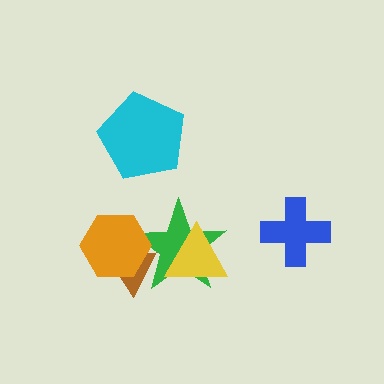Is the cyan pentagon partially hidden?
No, no other shape covers it.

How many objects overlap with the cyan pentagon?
0 objects overlap with the cyan pentagon.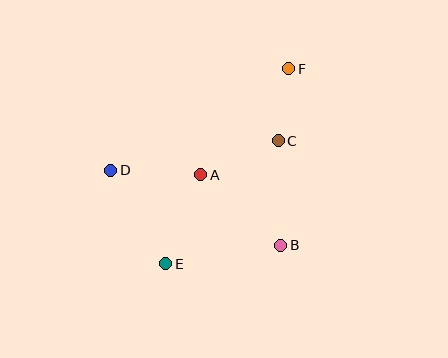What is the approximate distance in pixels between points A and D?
The distance between A and D is approximately 91 pixels.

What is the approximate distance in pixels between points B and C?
The distance between B and C is approximately 104 pixels.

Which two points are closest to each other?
Points C and F are closest to each other.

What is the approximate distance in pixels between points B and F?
The distance between B and F is approximately 177 pixels.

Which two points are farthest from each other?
Points E and F are farthest from each other.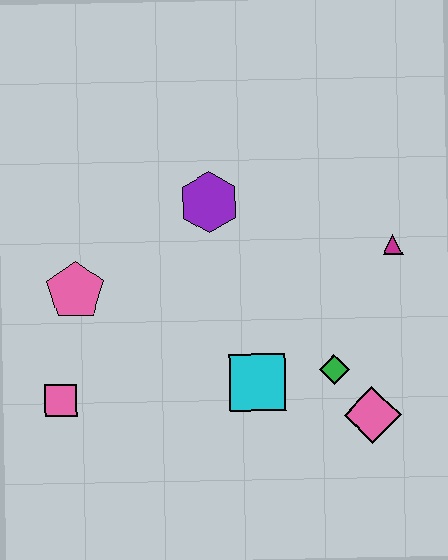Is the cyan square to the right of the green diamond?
No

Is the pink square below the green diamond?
Yes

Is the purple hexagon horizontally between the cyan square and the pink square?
Yes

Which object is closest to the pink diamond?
The green diamond is closest to the pink diamond.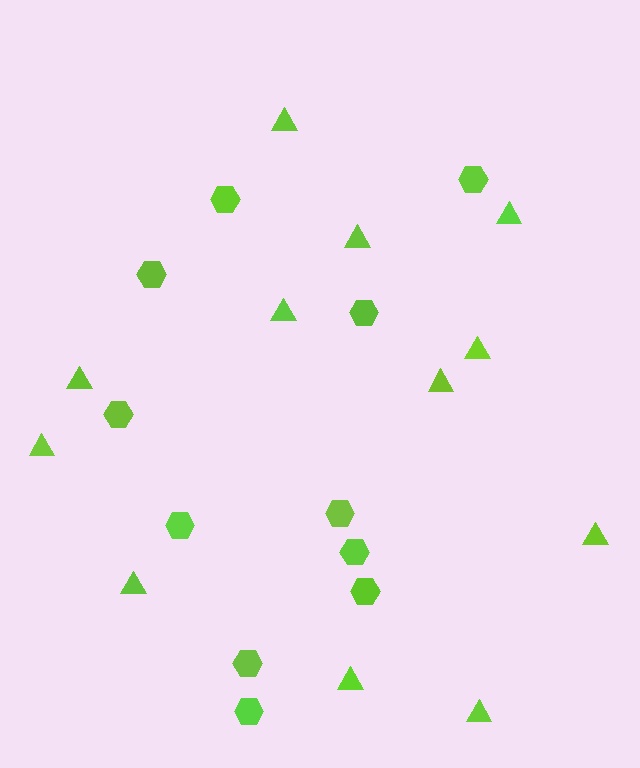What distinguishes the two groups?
There are 2 groups: one group of hexagons (11) and one group of triangles (12).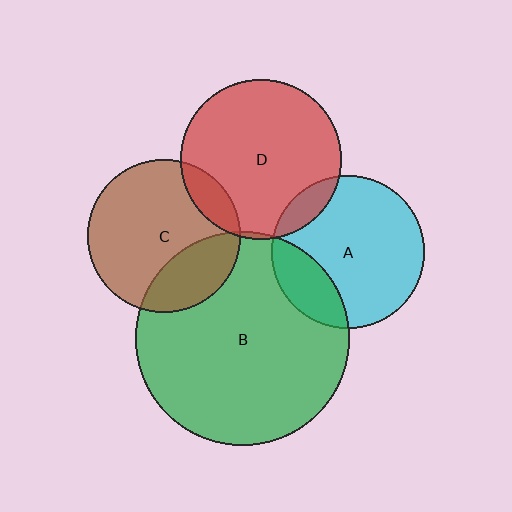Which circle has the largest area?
Circle B (green).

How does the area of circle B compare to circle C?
Approximately 2.0 times.